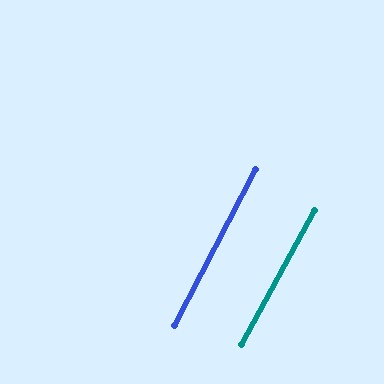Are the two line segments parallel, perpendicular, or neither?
Parallel — their directions differ by only 1.2°.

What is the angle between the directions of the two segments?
Approximately 1 degree.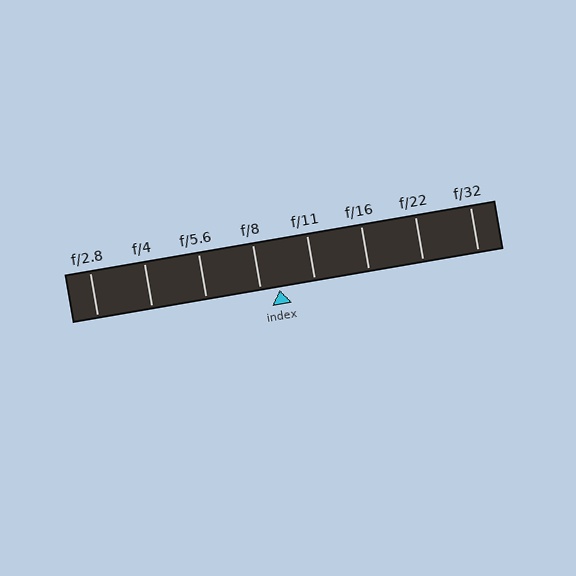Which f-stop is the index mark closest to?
The index mark is closest to f/8.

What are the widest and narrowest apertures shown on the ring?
The widest aperture shown is f/2.8 and the narrowest is f/32.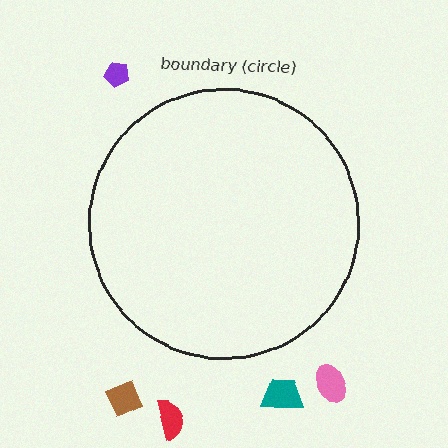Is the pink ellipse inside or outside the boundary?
Outside.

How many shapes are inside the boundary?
0 inside, 5 outside.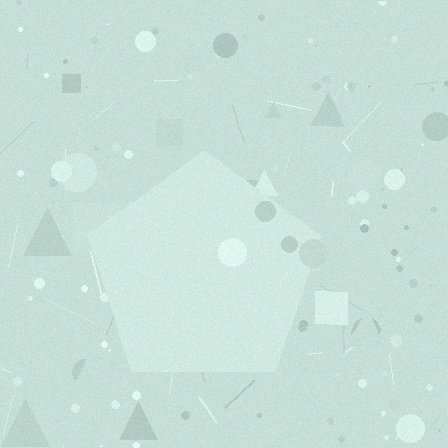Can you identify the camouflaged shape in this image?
The camouflaged shape is a pentagon.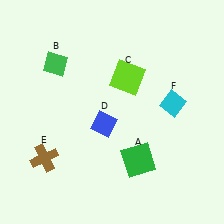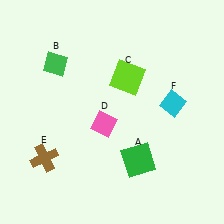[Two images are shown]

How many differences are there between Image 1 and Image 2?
There is 1 difference between the two images.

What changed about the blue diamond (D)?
In Image 1, D is blue. In Image 2, it changed to pink.